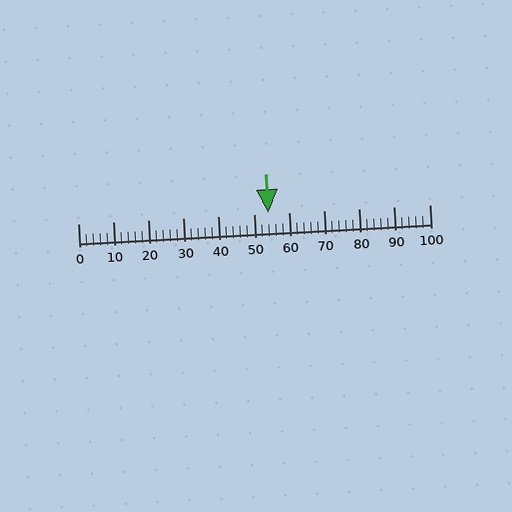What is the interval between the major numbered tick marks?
The major tick marks are spaced 10 units apart.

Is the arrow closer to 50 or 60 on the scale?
The arrow is closer to 50.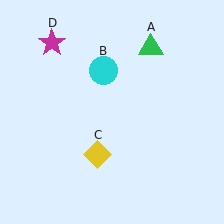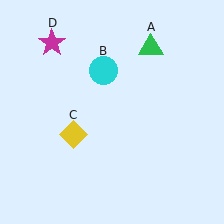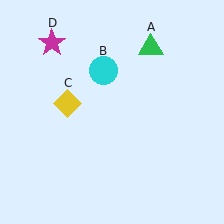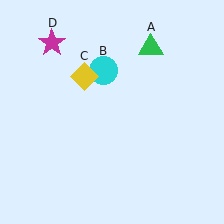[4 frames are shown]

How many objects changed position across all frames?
1 object changed position: yellow diamond (object C).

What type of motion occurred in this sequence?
The yellow diamond (object C) rotated clockwise around the center of the scene.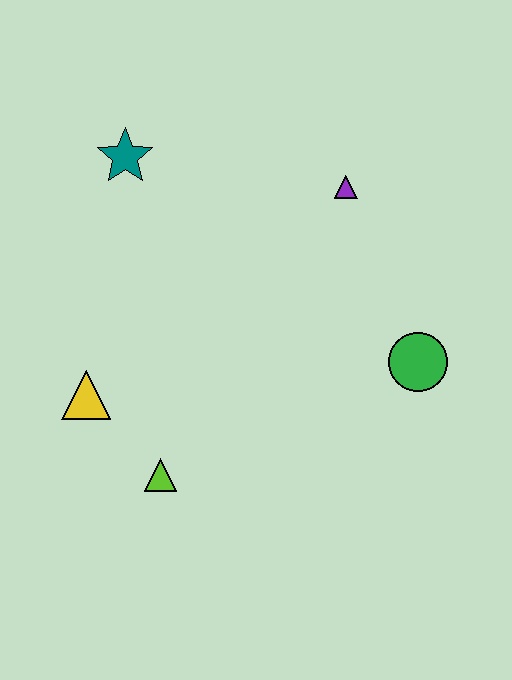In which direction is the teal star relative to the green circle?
The teal star is to the left of the green circle.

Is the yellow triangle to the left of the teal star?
Yes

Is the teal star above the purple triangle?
Yes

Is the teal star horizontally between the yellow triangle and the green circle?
Yes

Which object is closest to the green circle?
The purple triangle is closest to the green circle.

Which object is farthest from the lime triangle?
The purple triangle is farthest from the lime triangle.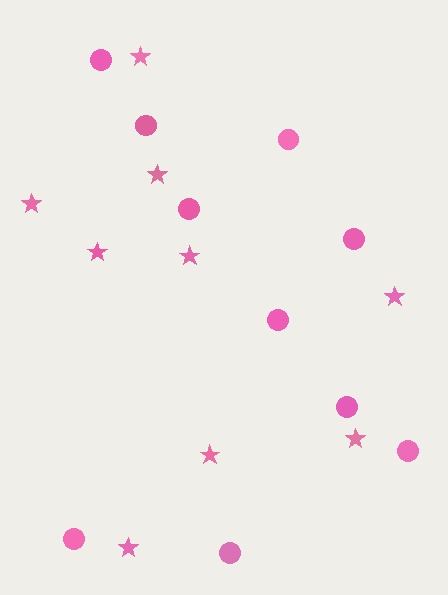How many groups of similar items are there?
There are 2 groups: one group of circles (10) and one group of stars (9).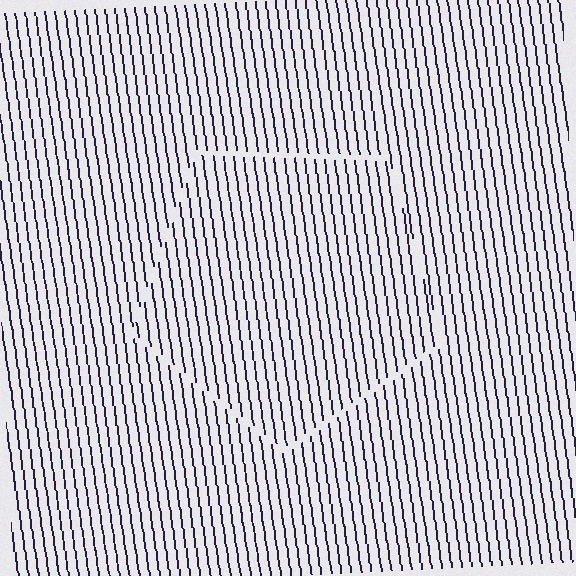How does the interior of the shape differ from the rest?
The interior of the shape contains the same grating, shifted by half a period — the contour is defined by the phase discontinuity where line-ends from the inner and outer gratings abut.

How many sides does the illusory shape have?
5 sides — the line-ends trace a pentagon.